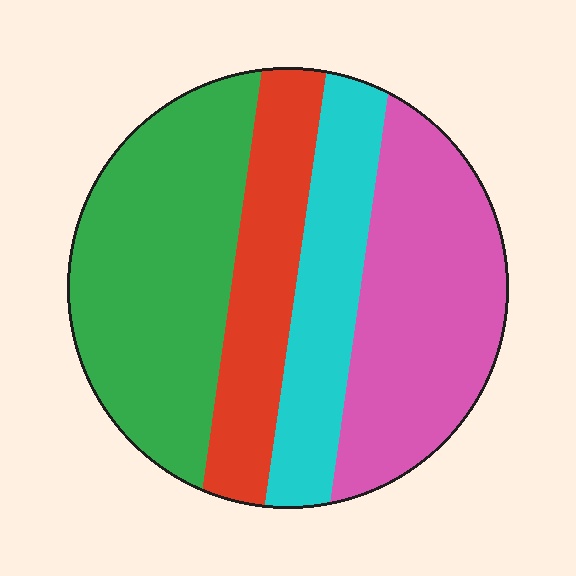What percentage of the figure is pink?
Pink covers about 30% of the figure.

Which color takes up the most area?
Green, at roughly 35%.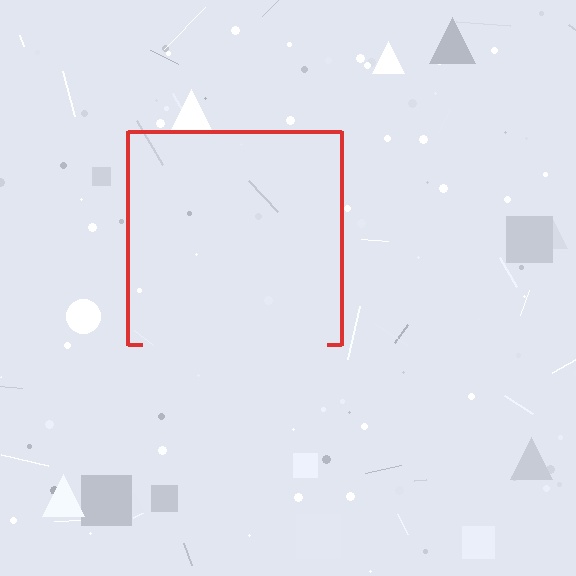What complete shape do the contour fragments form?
The contour fragments form a square.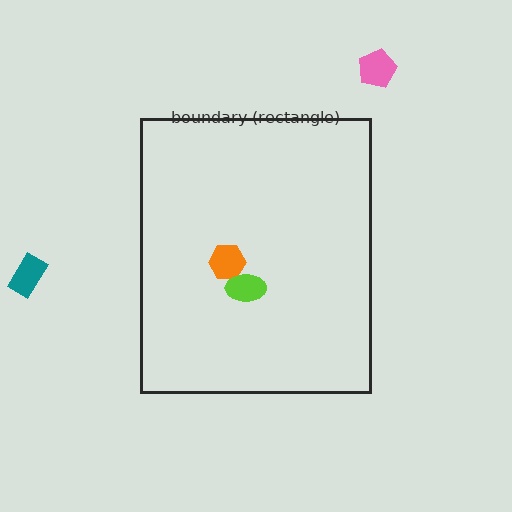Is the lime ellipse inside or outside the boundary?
Inside.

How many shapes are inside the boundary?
2 inside, 2 outside.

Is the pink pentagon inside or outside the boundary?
Outside.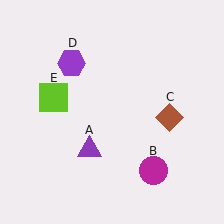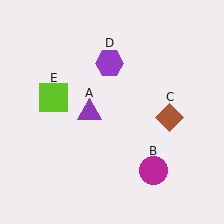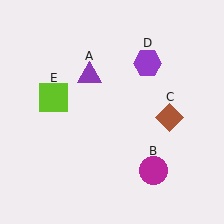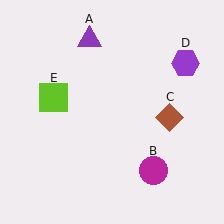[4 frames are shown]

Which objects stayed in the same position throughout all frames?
Magenta circle (object B) and brown diamond (object C) and lime square (object E) remained stationary.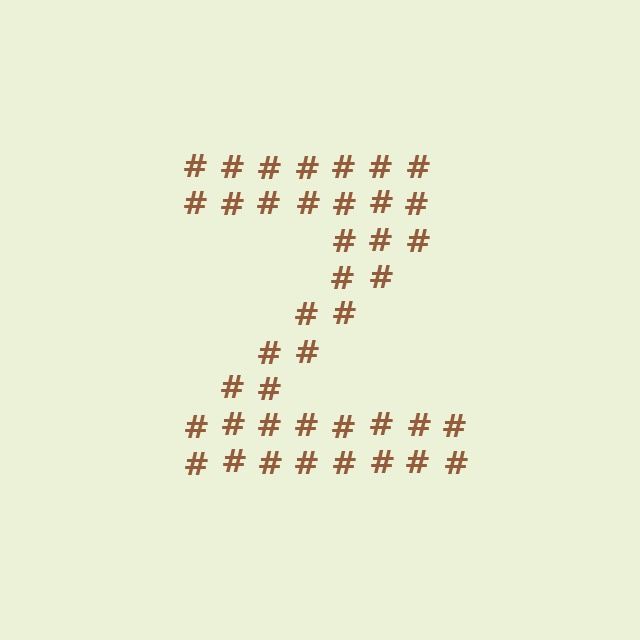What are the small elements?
The small elements are hash symbols.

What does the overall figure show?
The overall figure shows the letter Z.